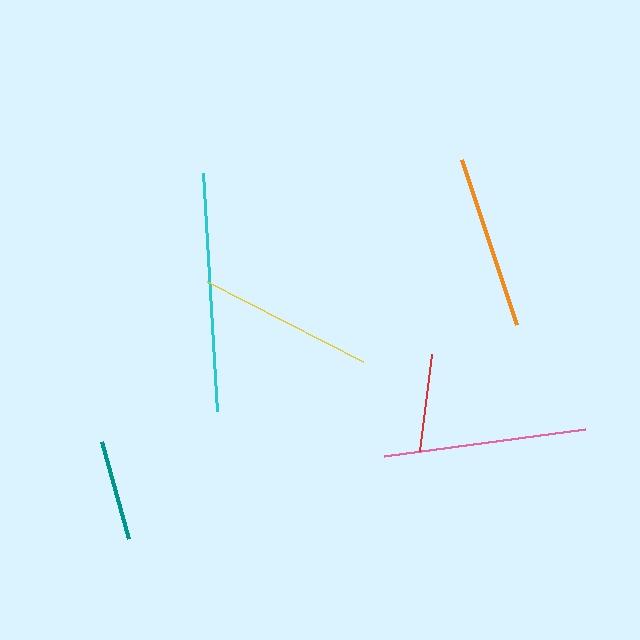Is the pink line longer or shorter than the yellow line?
The pink line is longer than the yellow line.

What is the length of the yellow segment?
The yellow segment is approximately 175 pixels long.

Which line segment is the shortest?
The red line is the shortest at approximately 98 pixels.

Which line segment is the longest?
The cyan line is the longest at approximately 239 pixels.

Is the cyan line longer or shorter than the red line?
The cyan line is longer than the red line.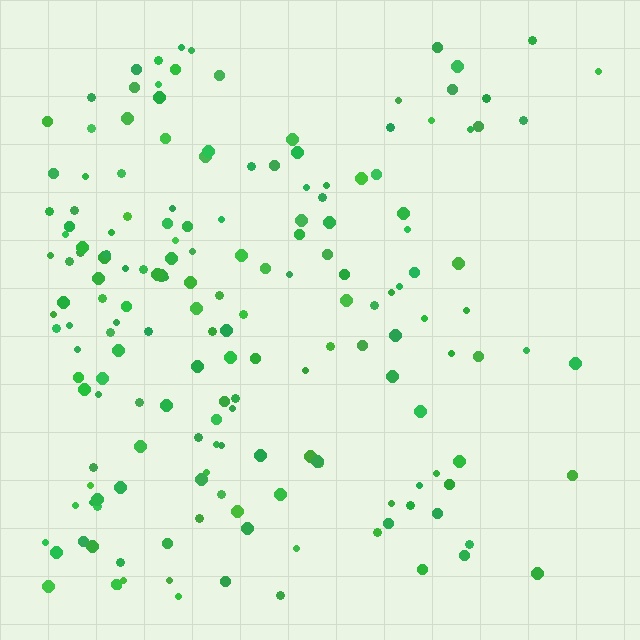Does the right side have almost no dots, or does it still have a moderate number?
Still a moderate number, just noticeably fewer than the left.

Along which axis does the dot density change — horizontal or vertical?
Horizontal.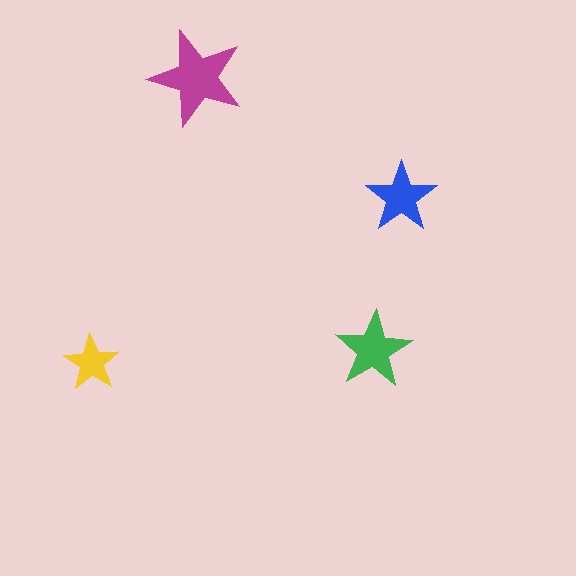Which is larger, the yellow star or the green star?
The green one.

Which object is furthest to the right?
The blue star is rightmost.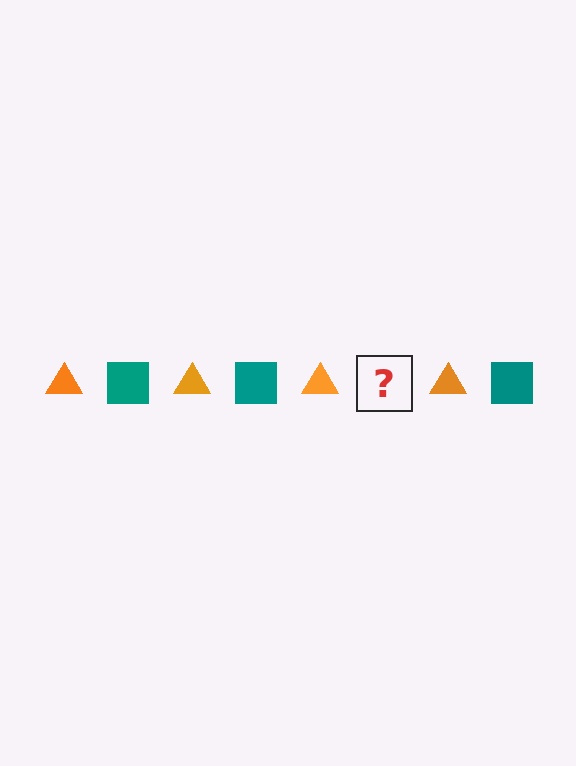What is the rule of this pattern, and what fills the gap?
The rule is that the pattern alternates between orange triangle and teal square. The gap should be filled with a teal square.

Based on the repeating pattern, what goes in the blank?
The blank should be a teal square.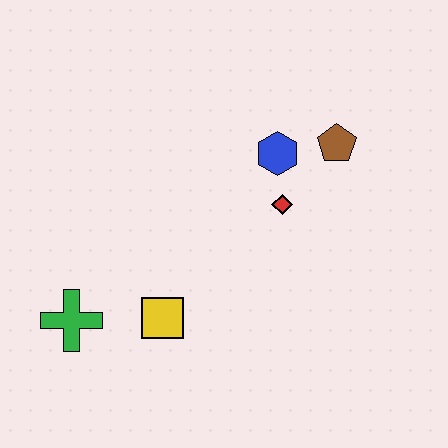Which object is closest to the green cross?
The yellow square is closest to the green cross.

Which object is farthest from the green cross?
The brown pentagon is farthest from the green cross.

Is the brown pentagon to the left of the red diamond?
No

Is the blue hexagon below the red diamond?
No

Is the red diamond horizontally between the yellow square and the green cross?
No